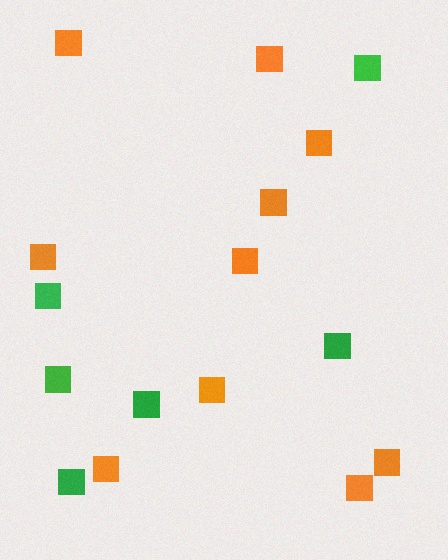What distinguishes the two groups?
There are 2 groups: one group of orange squares (10) and one group of green squares (6).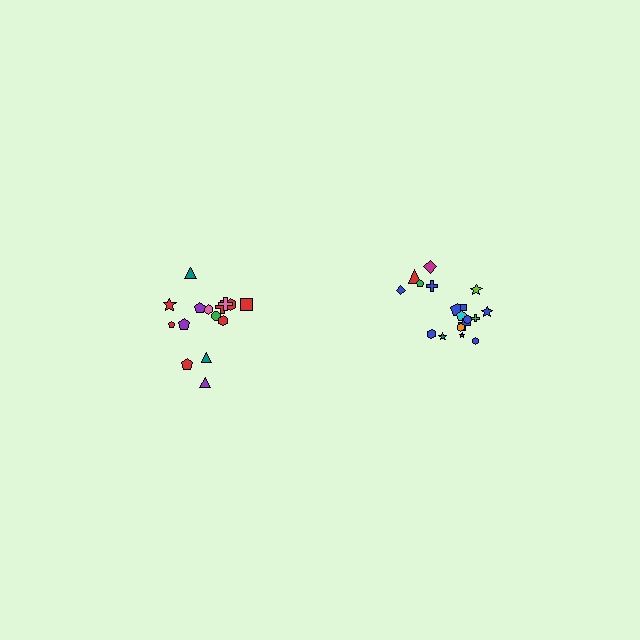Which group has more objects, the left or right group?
The right group.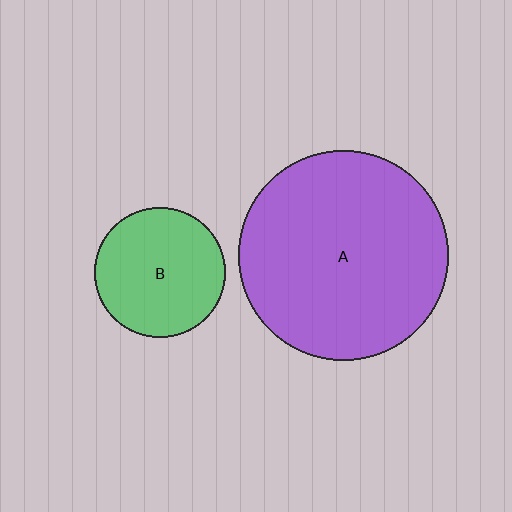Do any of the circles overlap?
No, none of the circles overlap.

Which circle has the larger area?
Circle A (purple).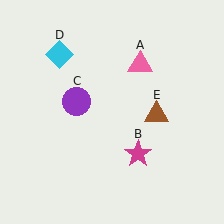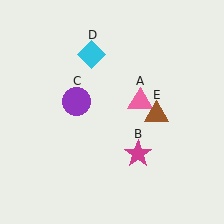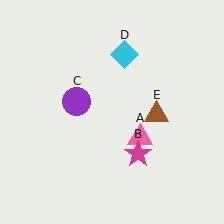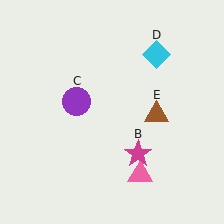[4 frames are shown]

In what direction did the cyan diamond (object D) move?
The cyan diamond (object D) moved right.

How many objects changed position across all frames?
2 objects changed position: pink triangle (object A), cyan diamond (object D).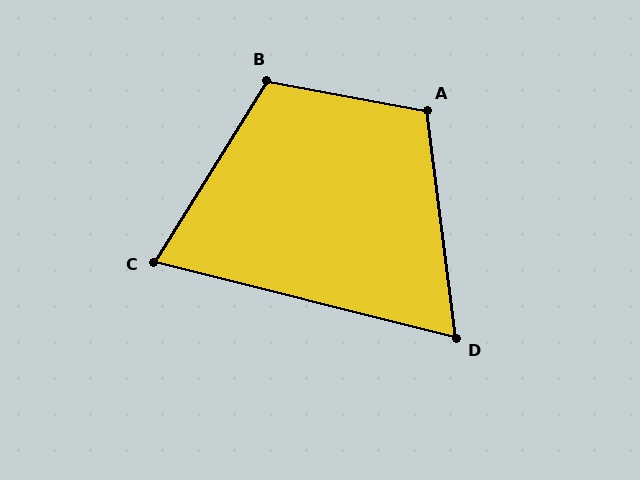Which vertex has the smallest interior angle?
D, at approximately 69 degrees.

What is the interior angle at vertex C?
Approximately 72 degrees (acute).